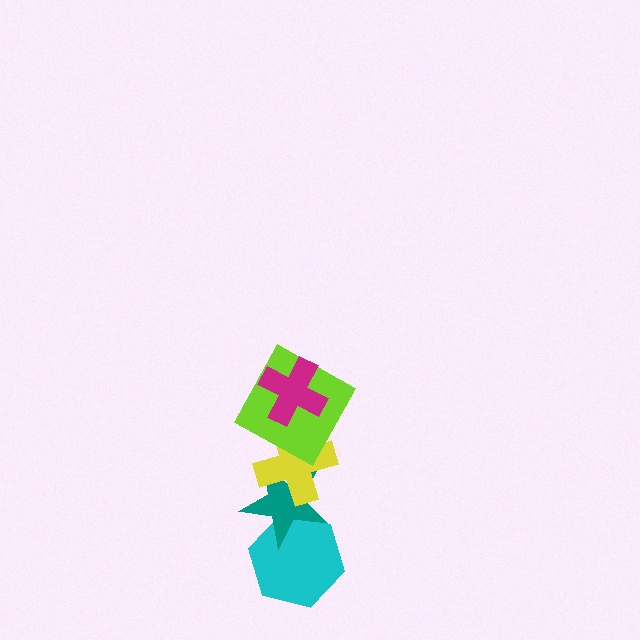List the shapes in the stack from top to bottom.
From top to bottom: the magenta cross, the lime square, the yellow cross, the teal star, the cyan hexagon.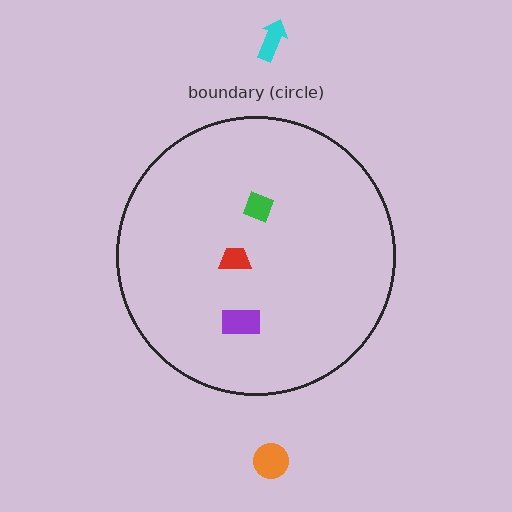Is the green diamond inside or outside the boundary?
Inside.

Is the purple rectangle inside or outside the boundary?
Inside.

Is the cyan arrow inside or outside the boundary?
Outside.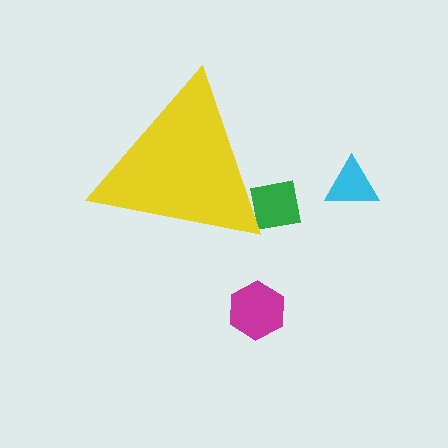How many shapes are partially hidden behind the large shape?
1 shape is partially hidden.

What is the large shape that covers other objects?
A yellow triangle.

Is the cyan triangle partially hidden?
No, the cyan triangle is fully visible.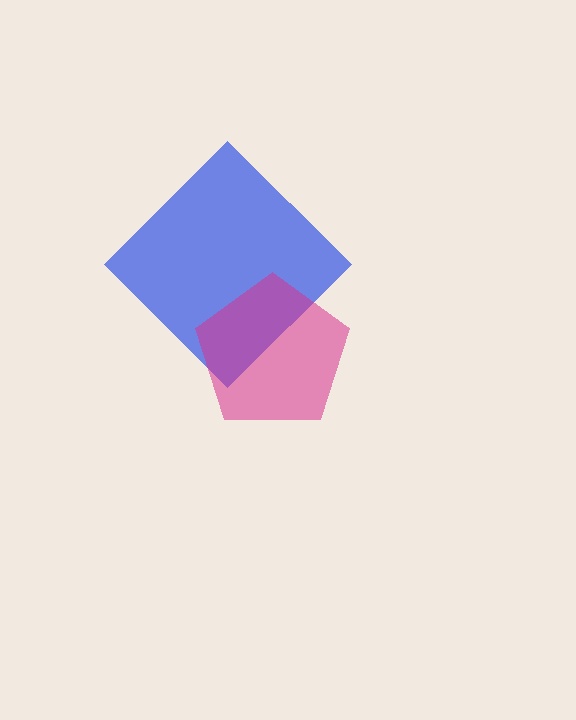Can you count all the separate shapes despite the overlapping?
Yes, there are 2 separate shapes.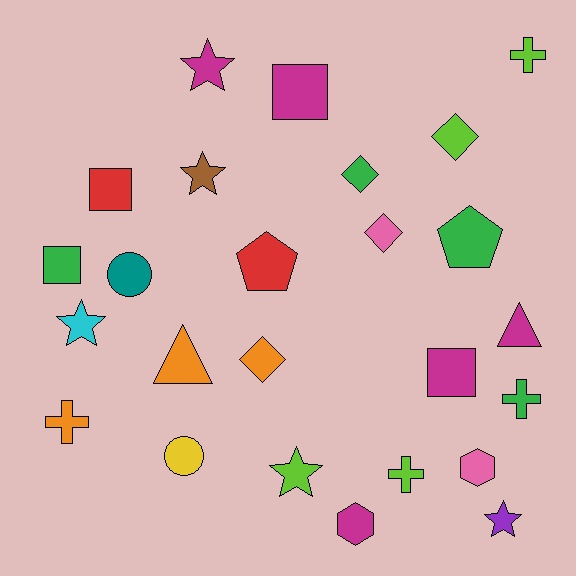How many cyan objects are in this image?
There is 1 cyan object.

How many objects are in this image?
There are 25 objects.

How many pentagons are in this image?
There are 2 pentagons.